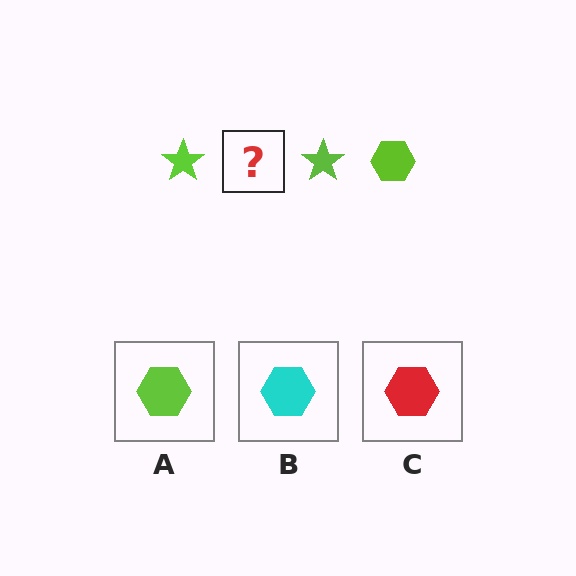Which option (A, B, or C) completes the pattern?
A.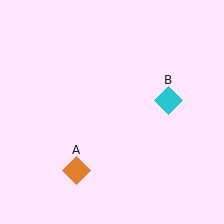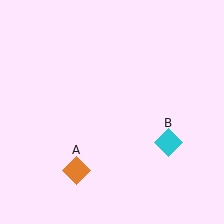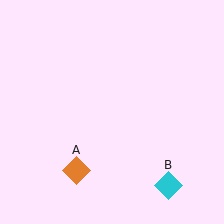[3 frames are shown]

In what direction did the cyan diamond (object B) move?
The cyan diamond (object B) moved down.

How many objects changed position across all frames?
1 object changed position: cyan diamond (object B).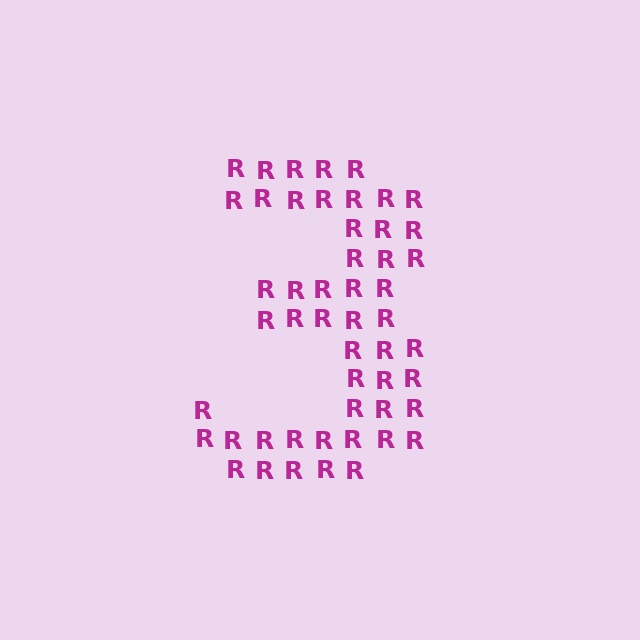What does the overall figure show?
The overall figure shows the digit 3.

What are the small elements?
The small elements are letter R's.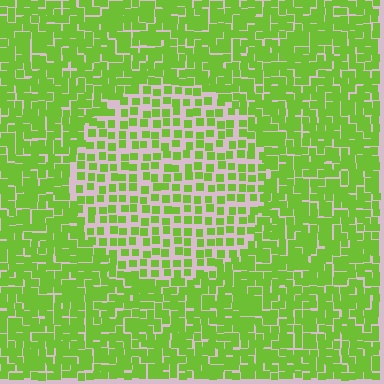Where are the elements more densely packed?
The elements are more densely packed outside the circle boundary.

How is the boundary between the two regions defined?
The boundary is defined by a change in element density (approximately 1.9x ratio). All elements are the same color, size, and shape.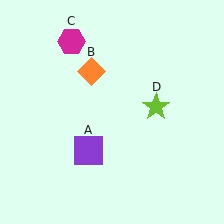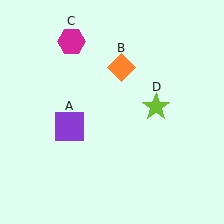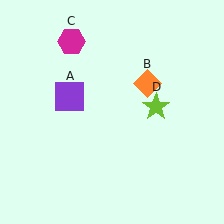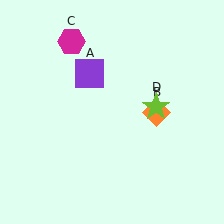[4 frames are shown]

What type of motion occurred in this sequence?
The purple square (object A), orange diamond (object B) rotated clockwise around the center of the scene.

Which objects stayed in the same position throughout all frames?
Magenta hexagon (object C) and lime star (object D) remained stationary.